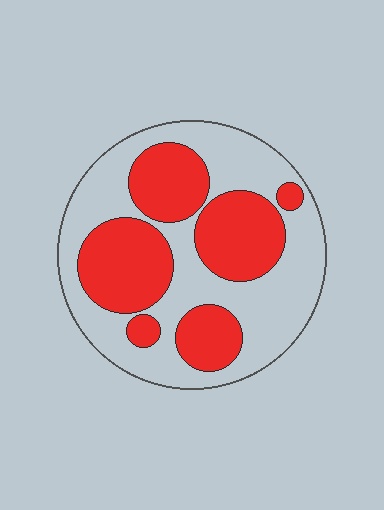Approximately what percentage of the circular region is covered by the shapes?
Approximately 45%.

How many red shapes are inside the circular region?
6.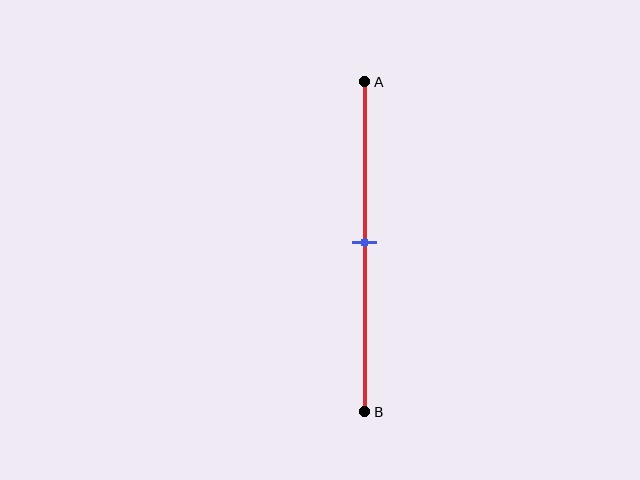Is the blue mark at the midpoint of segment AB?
Yes, the mark is approximately at the midpoint.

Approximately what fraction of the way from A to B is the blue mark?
The blue mark is approximately 50% of the way from A to B.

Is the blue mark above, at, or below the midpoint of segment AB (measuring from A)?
The blue mark is approximately at the midpoint of segment AB.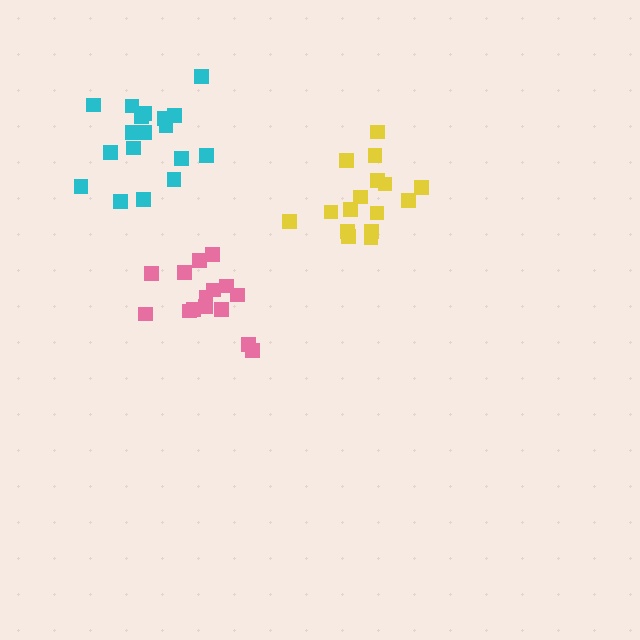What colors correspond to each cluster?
The clusters are colored: pink, cyan, yellow.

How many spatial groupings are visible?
There are 3 spatial groupings.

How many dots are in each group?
Group 1: 15 dots, Group 2: 18 dots, Group 3: 16 dots (49 total).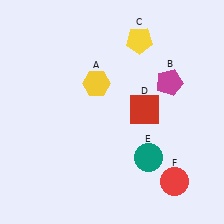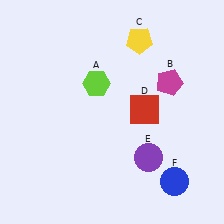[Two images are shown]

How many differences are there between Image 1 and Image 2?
There are 3 differences between the two images.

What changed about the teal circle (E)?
In Image 1, E is teal. In Image 2, it changed to purple.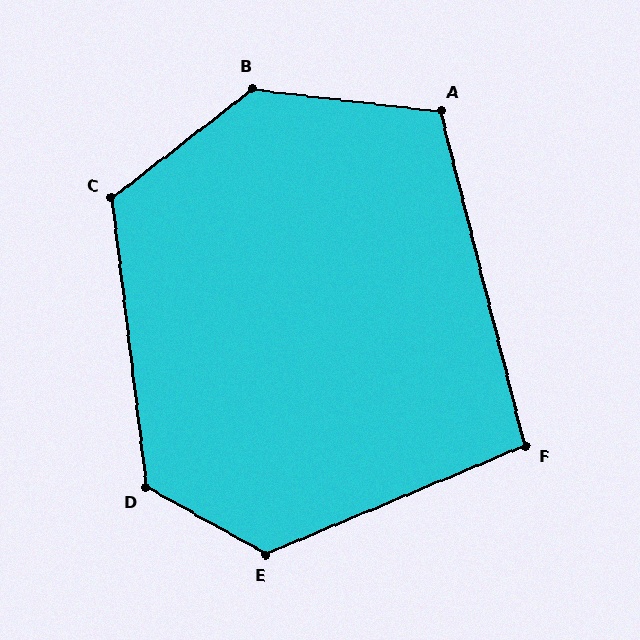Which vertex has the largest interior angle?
B, at approximately 135 degrees.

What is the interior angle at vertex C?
Approximately 121 degrees (obtuse).